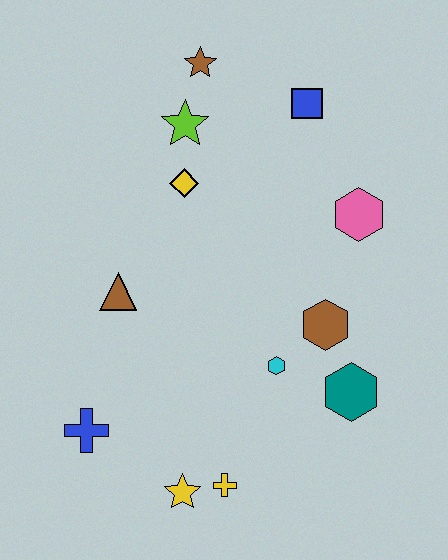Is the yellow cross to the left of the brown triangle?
No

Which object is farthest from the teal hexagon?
The brown star is farthest from the teal hexagon.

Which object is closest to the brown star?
The lime star is closest to the brown star.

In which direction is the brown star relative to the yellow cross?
The brown star is above the yellow cross.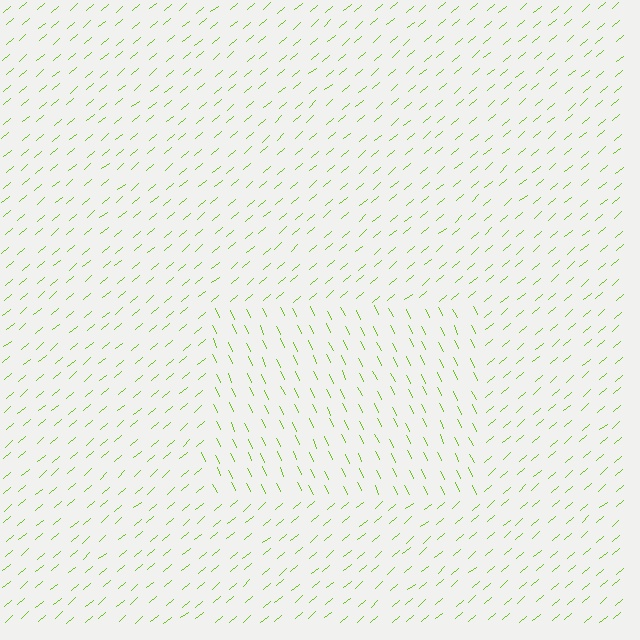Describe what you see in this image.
The image is filled with small lime line segments. A rectangle region in the image has lines oriented differently from the surrounding lines, creating a visible texture boundary.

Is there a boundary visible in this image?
Yes, there is a texture boundary formed by a change in line orientation.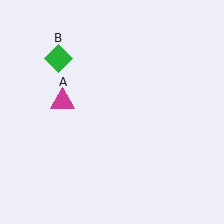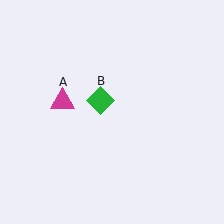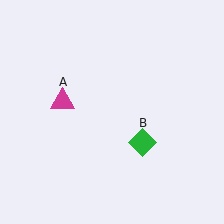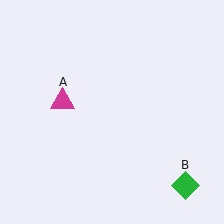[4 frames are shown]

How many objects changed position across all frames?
1 object changed position: green diamond (object B).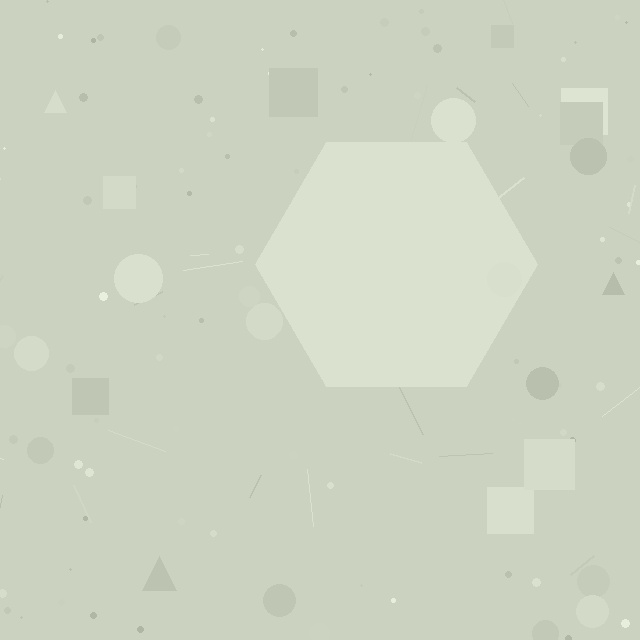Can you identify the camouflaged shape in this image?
The camouflaged shape is a hexagon.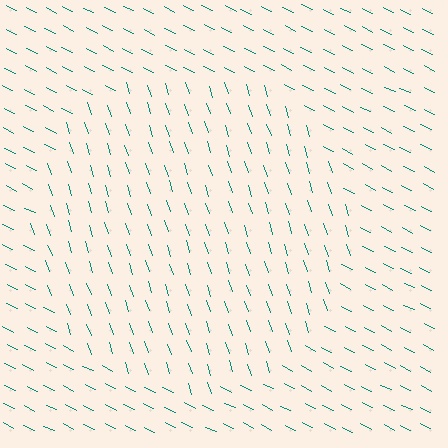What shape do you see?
I see a circle.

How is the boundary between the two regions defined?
The boundary is defined purely by a change in line orientation (approximately 45 degrees difference). All lines are the same color and thickness.